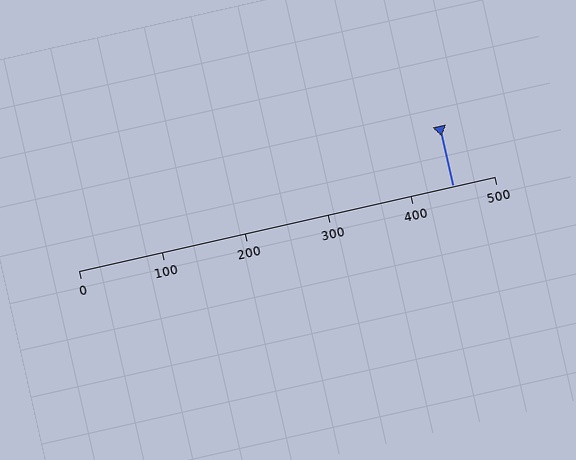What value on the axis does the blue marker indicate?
The marker indicates approximately 450.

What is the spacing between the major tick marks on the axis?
The major ticks are spaced 100 apart.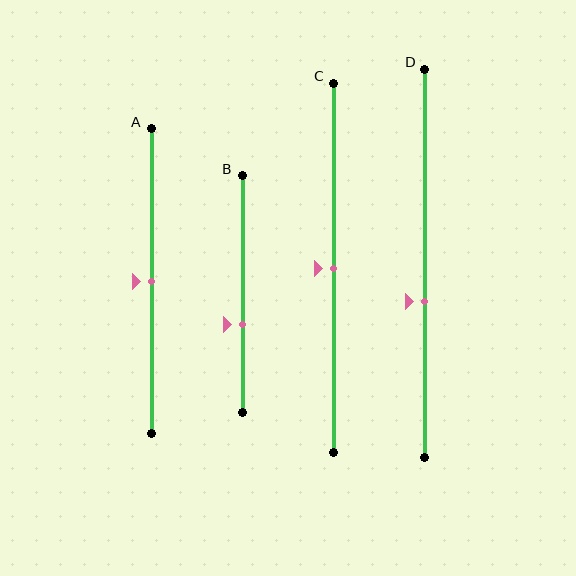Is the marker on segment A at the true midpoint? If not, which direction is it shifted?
Yes, the marker on segment A is at the true midpoint.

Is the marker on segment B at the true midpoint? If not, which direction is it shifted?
No, the marker on segment B is shifted downward by about 13% of the segment length.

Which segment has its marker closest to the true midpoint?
Segment A has its marker closest to the true midpoint.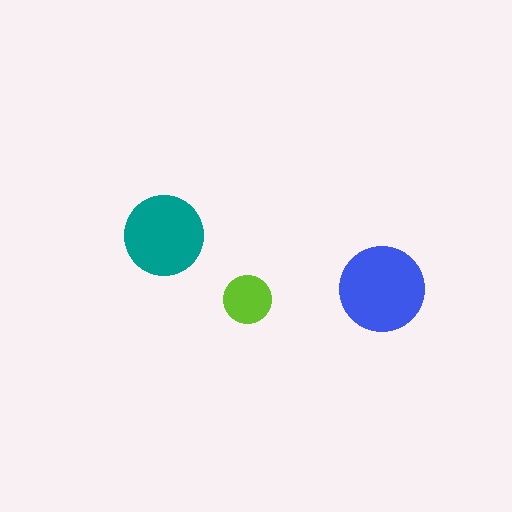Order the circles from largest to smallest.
the blue one, the teal one, the lime one.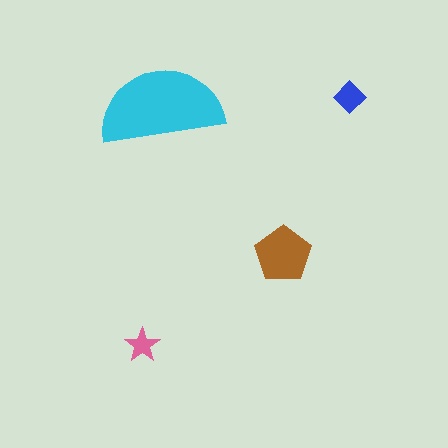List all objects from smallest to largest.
The pink star, the blue diamond, the brown pentagon, the cyan semicircle.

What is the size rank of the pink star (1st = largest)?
4th.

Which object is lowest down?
The pink star is bottommost.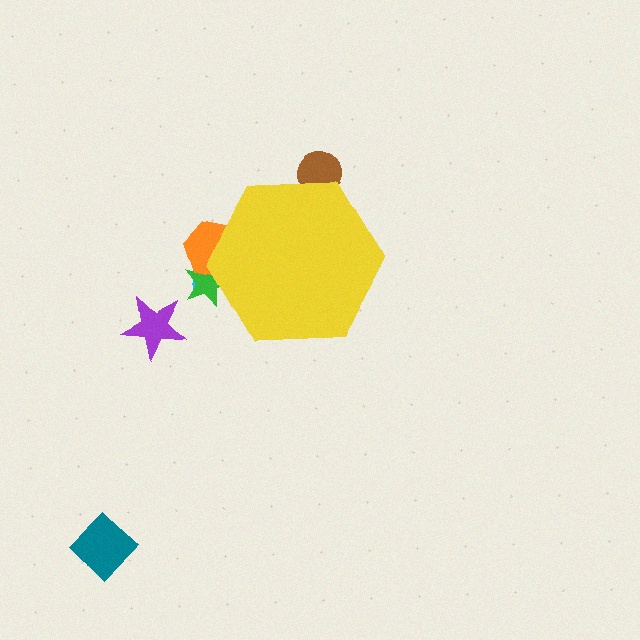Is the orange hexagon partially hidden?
Yes, the orange hexagon is partially hidden behind the yellow hexagon.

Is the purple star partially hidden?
No, the purple star is fully visible.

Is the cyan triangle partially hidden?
Yes, the cyan triangle is partially hidden behind the yellow hexagon.